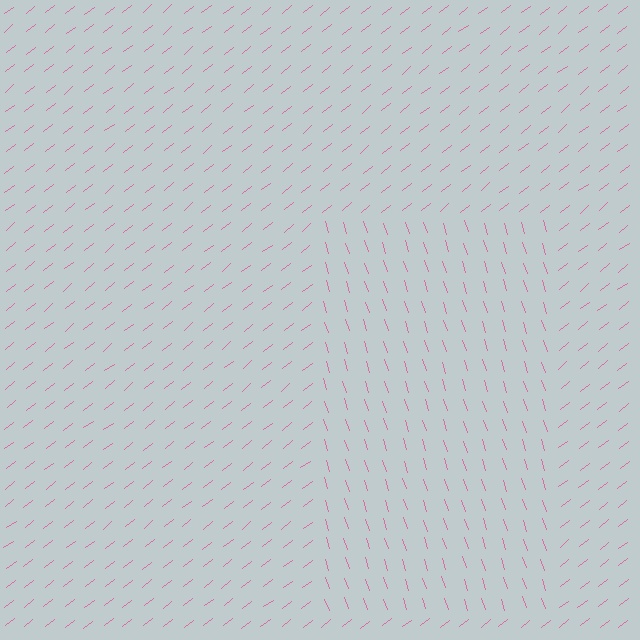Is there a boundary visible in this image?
Yes, there is a texture boundary formed by a change in line orientation.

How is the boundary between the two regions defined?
The boundary is defined purely by a change in line orientation (approximately 70 degrees difference). All lines are the same color and thickness.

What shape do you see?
I see a rectangle.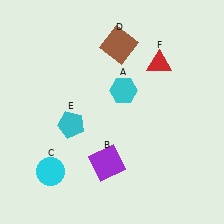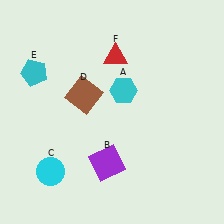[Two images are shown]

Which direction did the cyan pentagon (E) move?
The cyan pentagon (E) moved up.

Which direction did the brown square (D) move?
The brown square (D) moved down.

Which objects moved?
The objects that moved are: the brown square (D), the cyan pentagon (E), the red triangle (F).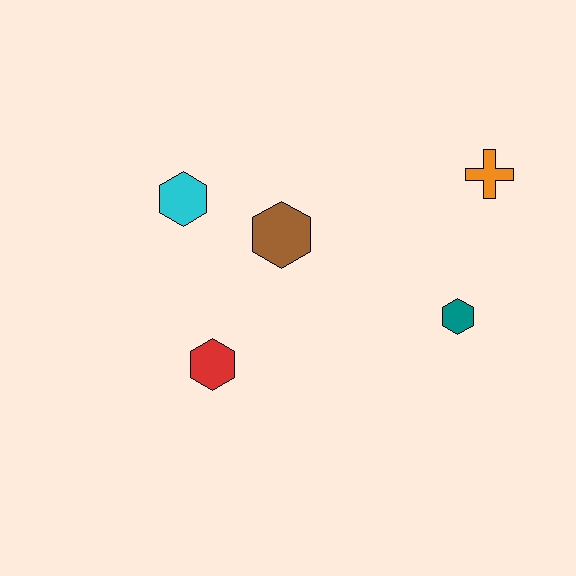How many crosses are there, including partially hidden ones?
There is 1 cross.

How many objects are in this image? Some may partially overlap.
There are 5 objects.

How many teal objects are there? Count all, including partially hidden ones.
There is 1 teal object.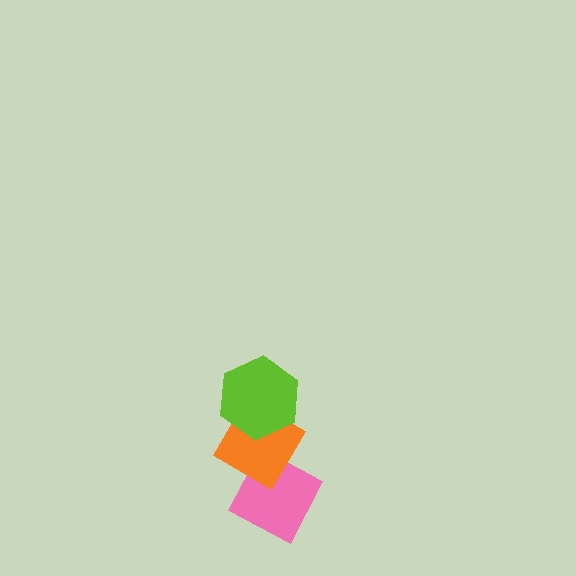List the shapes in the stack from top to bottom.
From top to bottom: the lime hexagon, the orange diamond, the pink diamond.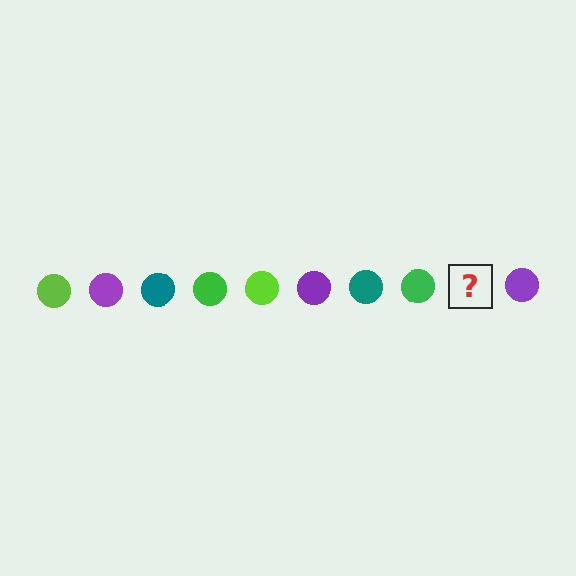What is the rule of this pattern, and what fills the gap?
The rule is that the pattern cycles through lime, purple, teal, green circles. The gap should be filled with a lime circle.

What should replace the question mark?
The question mark should be replaced with a lime circle.